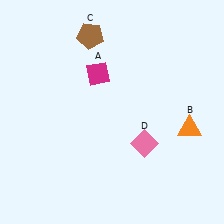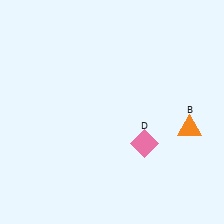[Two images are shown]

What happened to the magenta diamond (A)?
The magenta diamond (A) was removed in Image 2. It was in the top-left area of Image 1.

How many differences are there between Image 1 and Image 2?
There are 2 differences between the two images.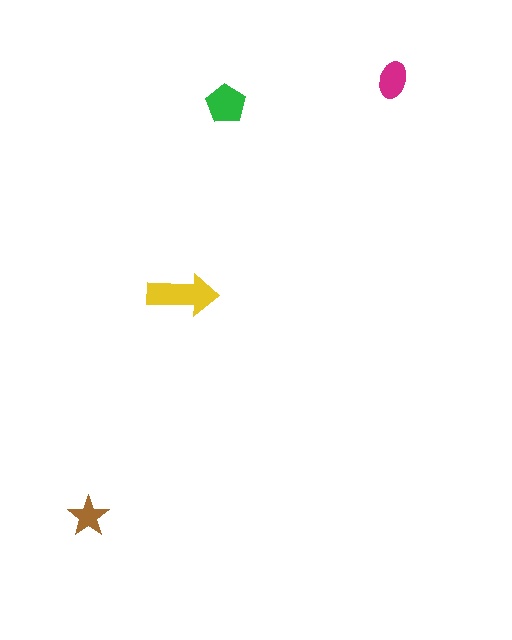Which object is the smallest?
The brown star.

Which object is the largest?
The yellow arrow.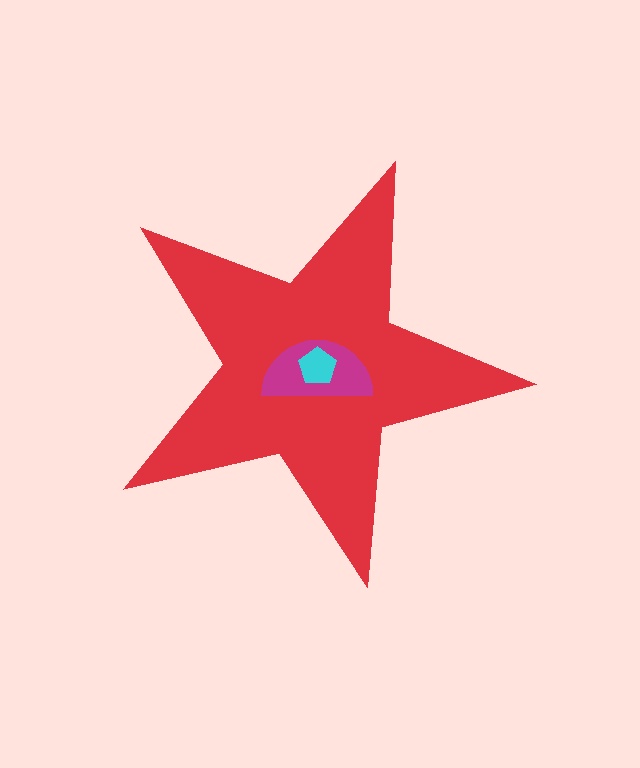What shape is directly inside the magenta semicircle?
The cyan pentagon.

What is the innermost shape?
The cyan pentagon.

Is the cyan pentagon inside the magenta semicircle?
Yes.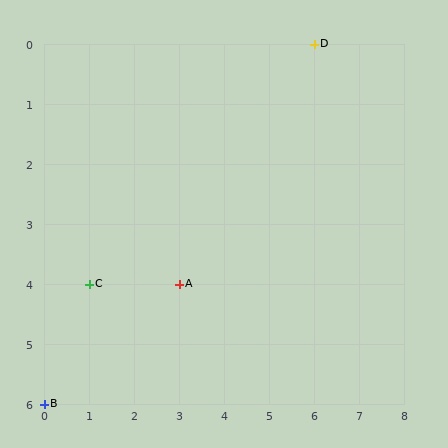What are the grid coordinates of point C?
Point C is at grid coordinates (1, 4).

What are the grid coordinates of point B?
Point B is at grid coordinates (0, 6).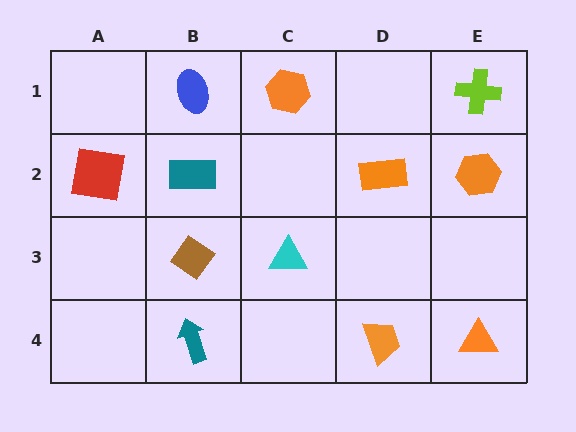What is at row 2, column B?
A teal rectangle.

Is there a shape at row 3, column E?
No, that cell is empty.